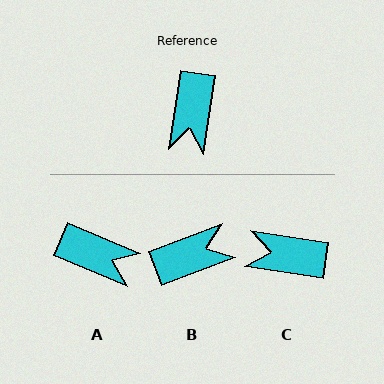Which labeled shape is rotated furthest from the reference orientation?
B, about 119 degrees away.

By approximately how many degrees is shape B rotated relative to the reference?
Approximately 119 degrees counter-clockwise.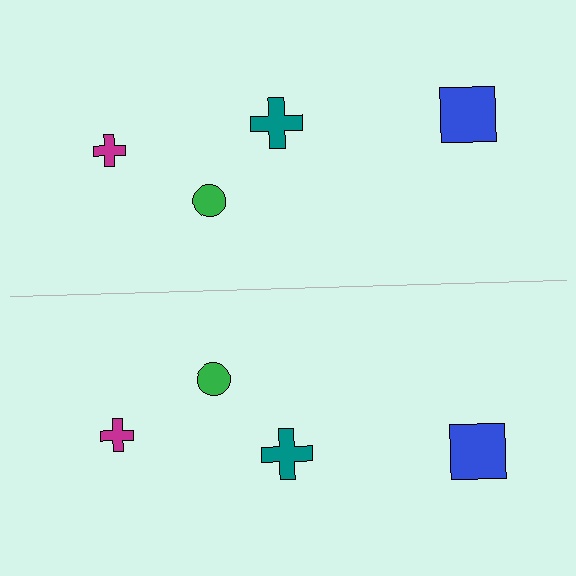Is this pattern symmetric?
Yes, this pattern has bilateral (reflection) symmetry.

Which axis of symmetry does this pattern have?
The pattern has a horizontal axis of symmetry running through the center of the image.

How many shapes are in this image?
There are 8 shapes in this image.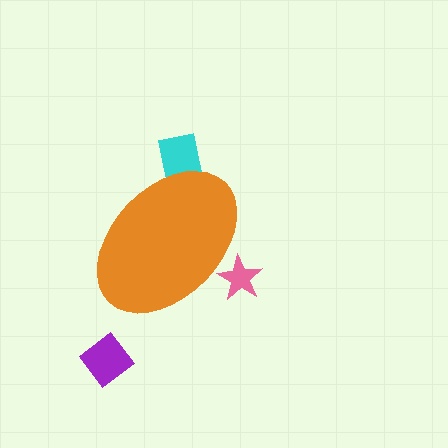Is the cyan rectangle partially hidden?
Yes, the cyan rectangle is partially hidden behind the orange ellipse.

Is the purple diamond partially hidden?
No, the purple diamond is fully visible.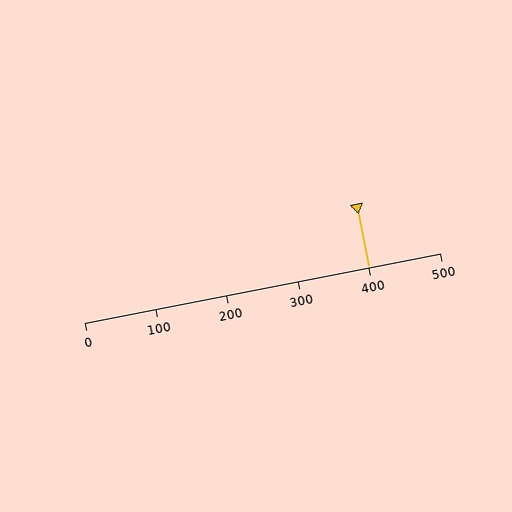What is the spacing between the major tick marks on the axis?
The major ticks are spaced 100 apart.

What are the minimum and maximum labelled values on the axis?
The axis runs from 0 to 500.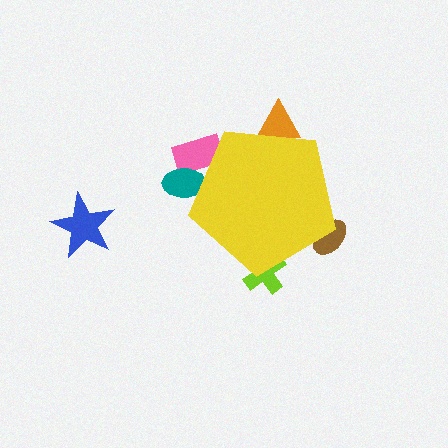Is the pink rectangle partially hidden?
Yes, the pink rectangle is partially hidden behind the yellow pentagon.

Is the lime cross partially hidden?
Yes, the lime cross is partially hidden behind the yellow pentagon.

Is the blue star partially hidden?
No, the blue star is fully visible.